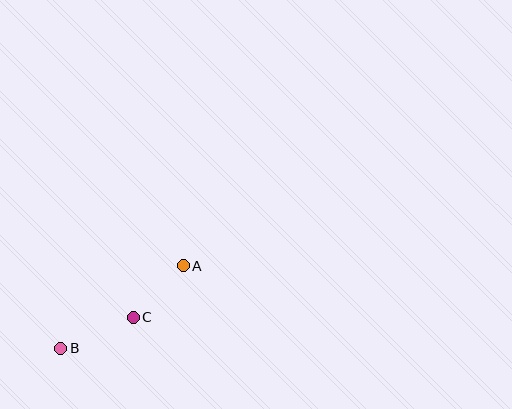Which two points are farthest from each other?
Points A and B are farthest from each other.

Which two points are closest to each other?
Points A and C are closest to each other.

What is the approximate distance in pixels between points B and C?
The distance between B and C is approximately 79 pixels.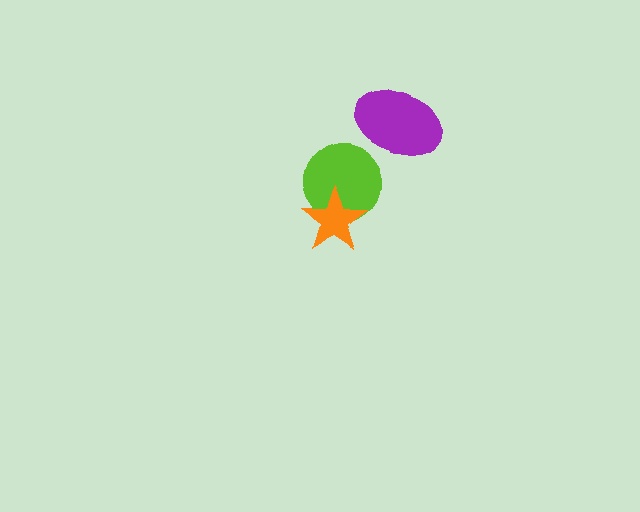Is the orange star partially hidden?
No, no other shape covers it.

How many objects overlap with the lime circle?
1 object overlaps with the lime circle.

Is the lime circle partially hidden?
Yes, it is partially covered by another shape.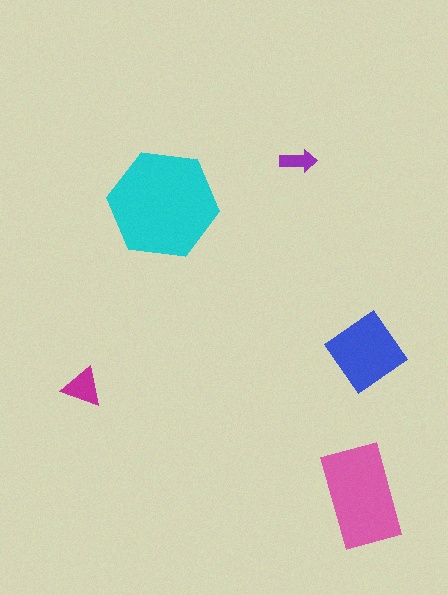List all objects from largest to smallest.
The cyan hexagon, the pink rectangle, the blue diamond, the magenta triangle, the purple arrow.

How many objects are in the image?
There are 5 objects in the image.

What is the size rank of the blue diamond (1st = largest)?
3rd.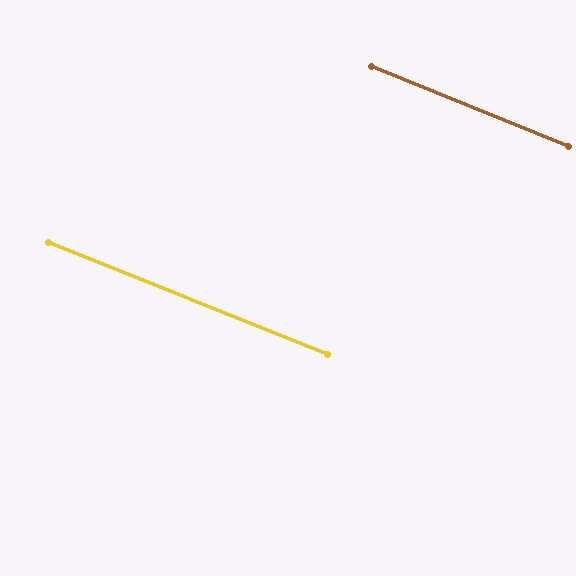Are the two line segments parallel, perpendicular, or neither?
Parallel — their directions differ by only 0.0°.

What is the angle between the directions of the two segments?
Approximately 0 degrees.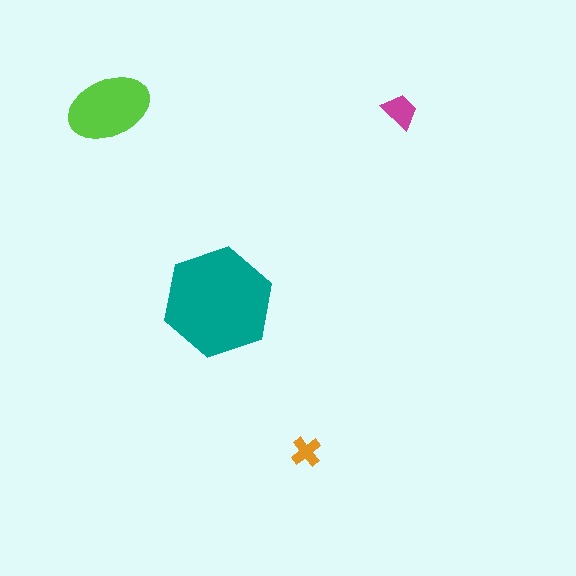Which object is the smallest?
The orange cross.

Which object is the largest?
The teal hexagon.